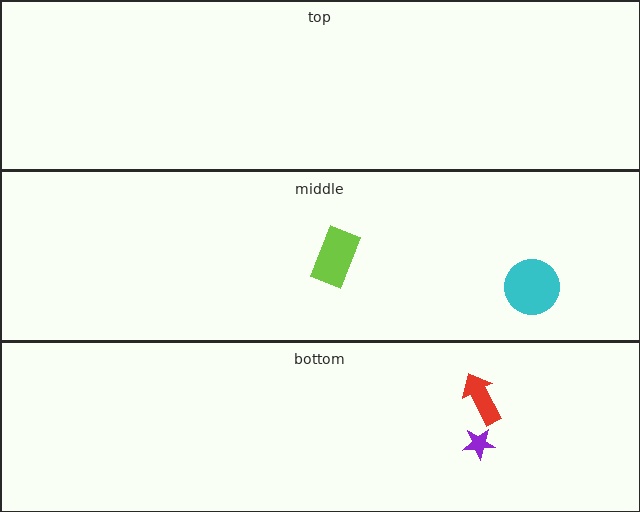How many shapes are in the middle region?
2.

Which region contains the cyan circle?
The middle region.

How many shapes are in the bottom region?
2.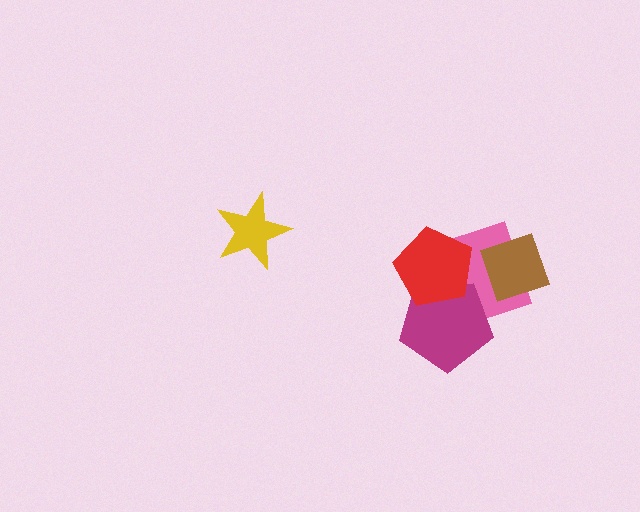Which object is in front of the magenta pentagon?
The red pentagon is in front of the magenta pentagon.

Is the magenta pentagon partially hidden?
Yes, it is partially covered by another shape.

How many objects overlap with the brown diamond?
1 object overlaps with the brown diamond.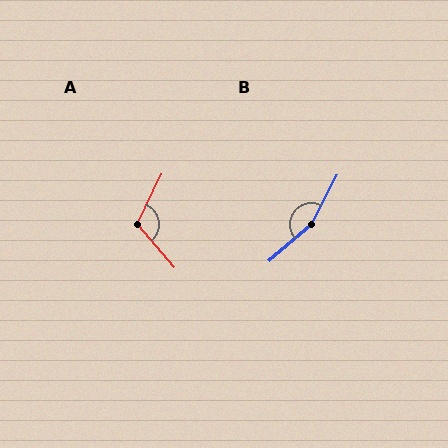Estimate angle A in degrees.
Approximately 113 degrees.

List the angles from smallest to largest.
A (113°), B (157°).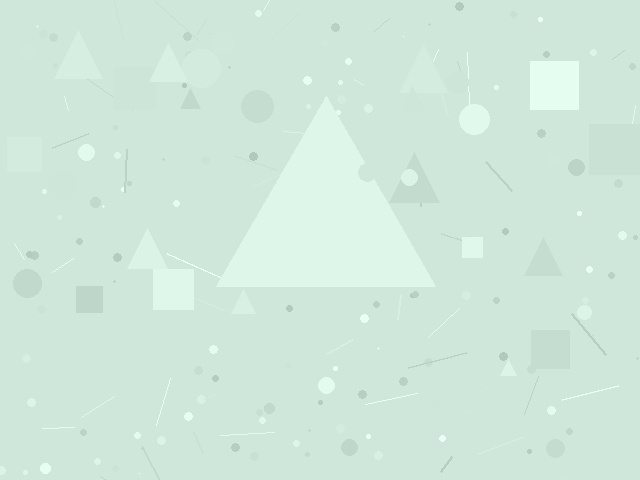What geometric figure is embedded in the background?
A triangle is embedded in the background.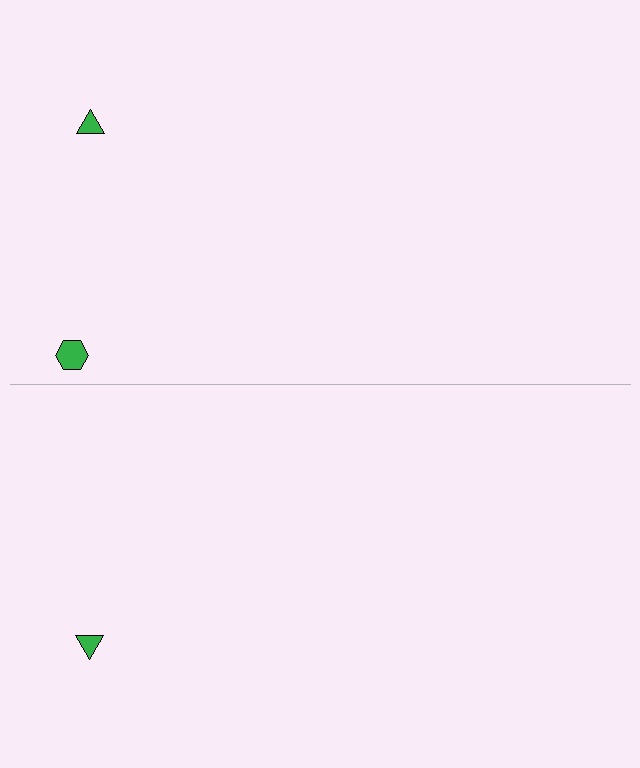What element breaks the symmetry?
A green hexagon is missing from the bottom side.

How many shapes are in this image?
There are 3 shapes in this image.